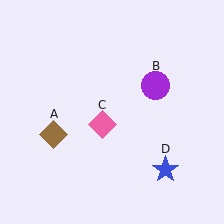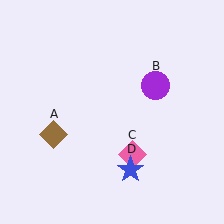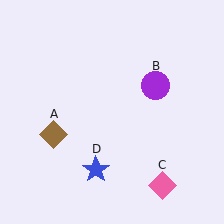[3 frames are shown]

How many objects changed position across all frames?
2 objects changed position: pink diamond (object C), blue star (object D).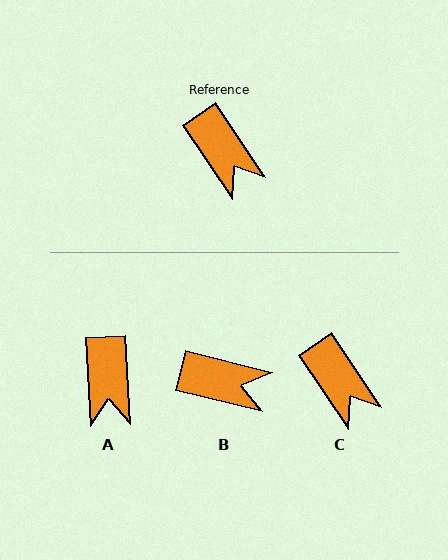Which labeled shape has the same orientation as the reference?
C.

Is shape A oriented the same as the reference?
No, it is off by about 31 degrees.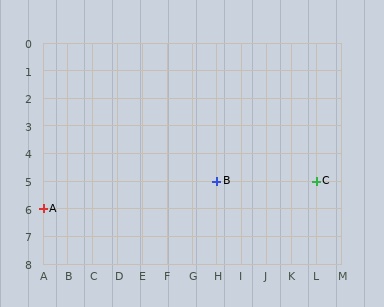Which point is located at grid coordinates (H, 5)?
Point B is at (H, 5).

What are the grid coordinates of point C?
Point C is at grid coordinates (L, 5).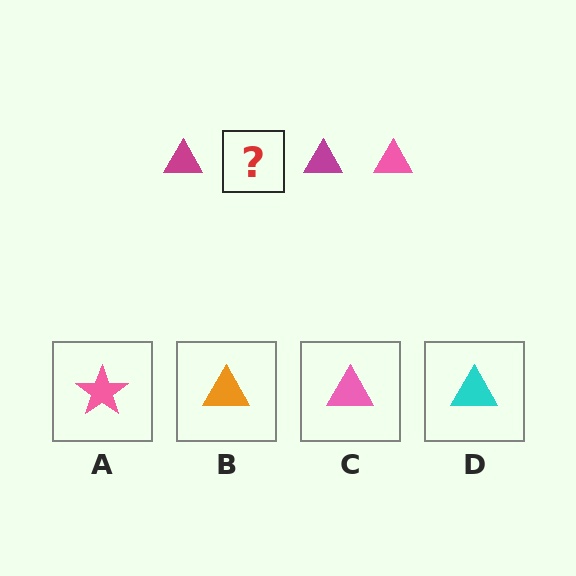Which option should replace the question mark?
Option C.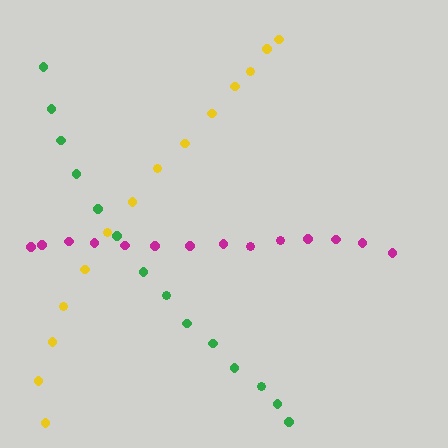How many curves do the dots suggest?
There are 3 distinct paths.